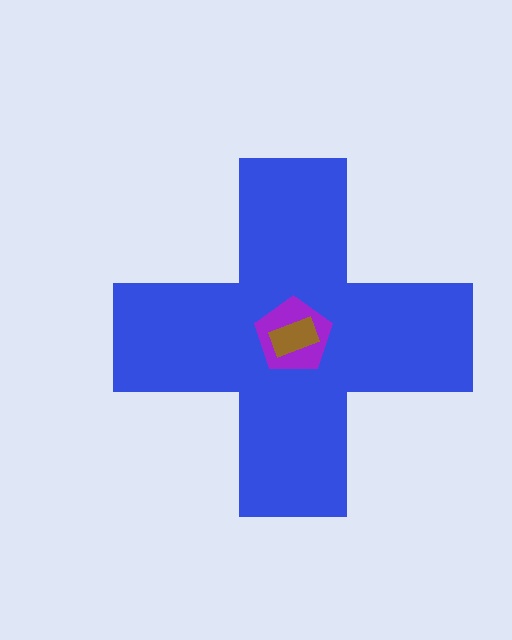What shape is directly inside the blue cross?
The purple pentagon.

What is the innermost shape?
The brown rectangle.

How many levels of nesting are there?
3.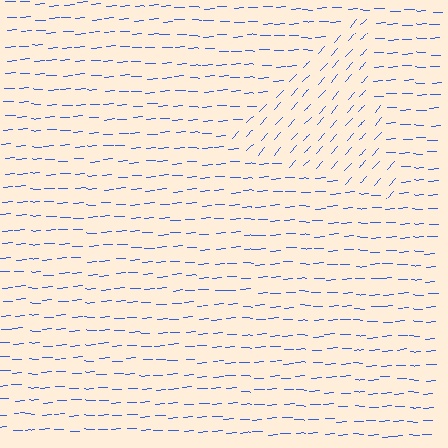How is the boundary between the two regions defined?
The boundary is defined purely by a change in line orientation (approximately 45 degrees difference). All lines are the same color and thickness.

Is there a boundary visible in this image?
Yes, there is a texture boundary formed by a change in line orientation.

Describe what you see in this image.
The image is filled with small blue line segments. A triangle region in the image has lines oriented differently from the surrounding lines, creating a visible texture boundary.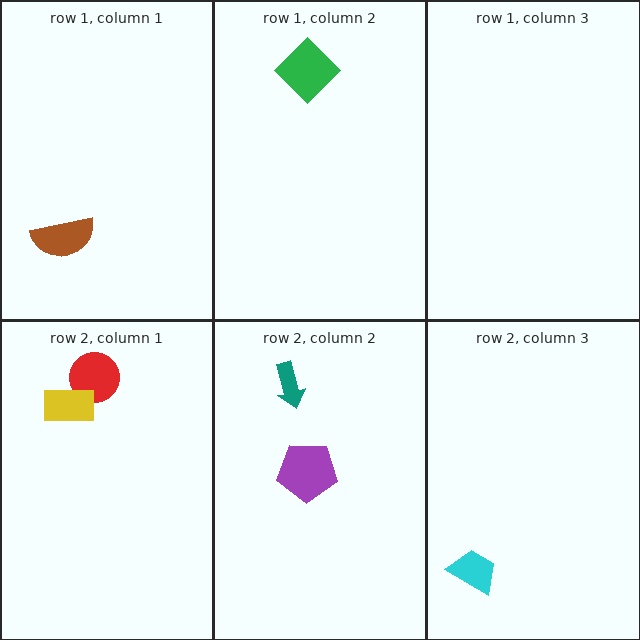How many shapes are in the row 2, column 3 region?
1.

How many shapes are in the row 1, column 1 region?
1.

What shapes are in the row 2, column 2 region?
The teal arrow, the purple pentagon.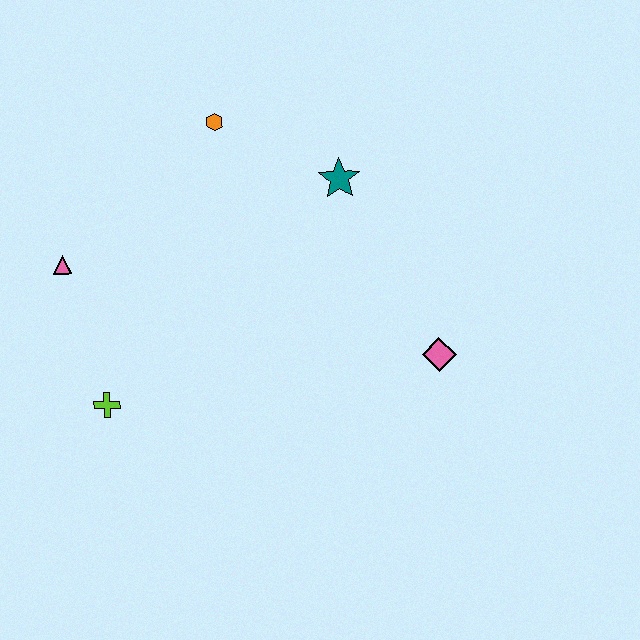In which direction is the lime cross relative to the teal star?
The lime cross is to the left of the teal star.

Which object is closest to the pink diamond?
The teal star is closest to the pink diamond.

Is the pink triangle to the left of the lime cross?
Yes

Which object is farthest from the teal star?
The lime cross is farthest from the teal star.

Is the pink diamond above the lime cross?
Yes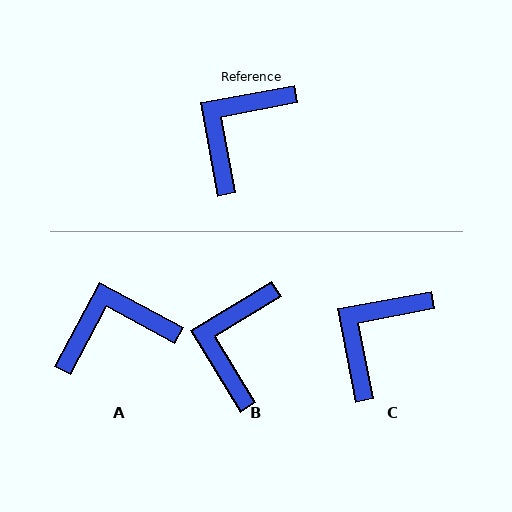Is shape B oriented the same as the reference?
No, it is off by about 21 degrees.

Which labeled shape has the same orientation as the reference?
C.